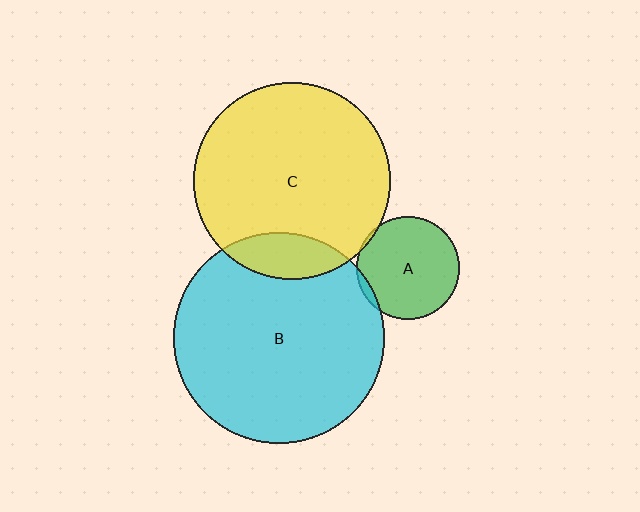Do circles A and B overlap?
Yes.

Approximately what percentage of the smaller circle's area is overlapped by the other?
Approximately 5%.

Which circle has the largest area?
Circle B (cyan).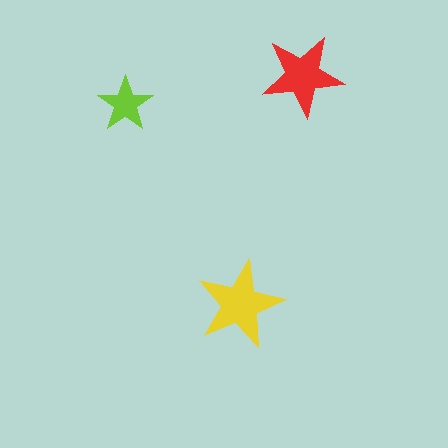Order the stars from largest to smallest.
the yellow one, the red one, the lime one.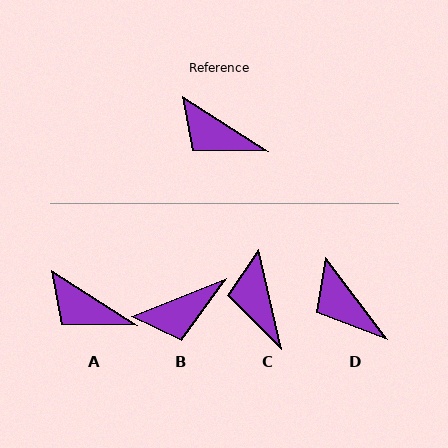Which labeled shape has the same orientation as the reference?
A.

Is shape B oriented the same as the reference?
No, it is off by about 55 degrees.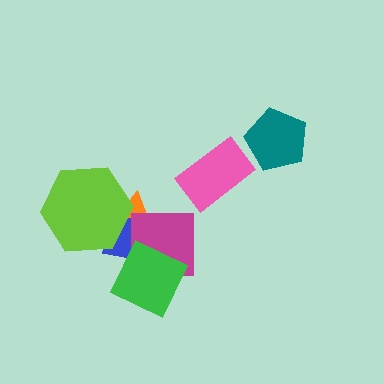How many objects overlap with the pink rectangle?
0 objects overlap with the pink rectangle.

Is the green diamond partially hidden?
No, no other shape covers it.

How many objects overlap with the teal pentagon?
0 objects overlap with the teal pentagon.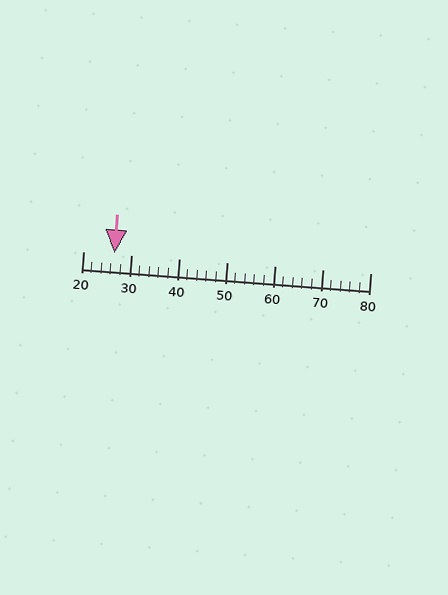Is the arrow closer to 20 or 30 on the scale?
The arrow is closer to 30.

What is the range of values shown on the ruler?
The ruler shows values from 20 to 80.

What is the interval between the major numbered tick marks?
The major tick marks are spaced 10 units apart.